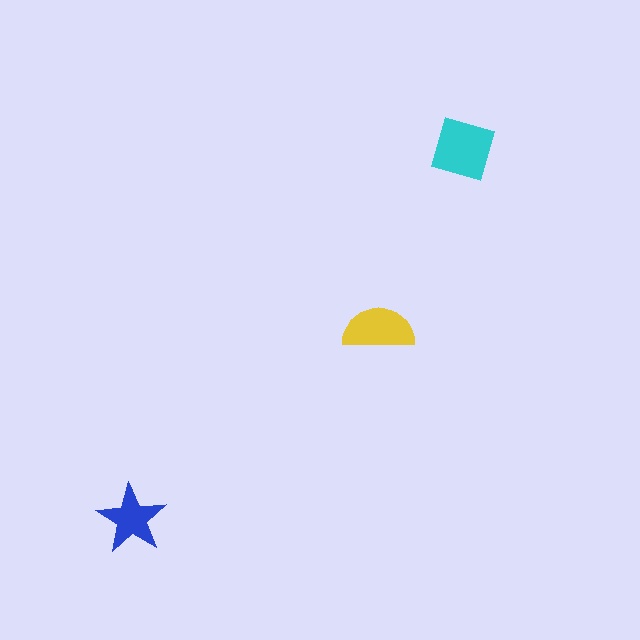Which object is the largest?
The cyan square.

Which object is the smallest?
The blue star.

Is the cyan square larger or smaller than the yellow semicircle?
Larger.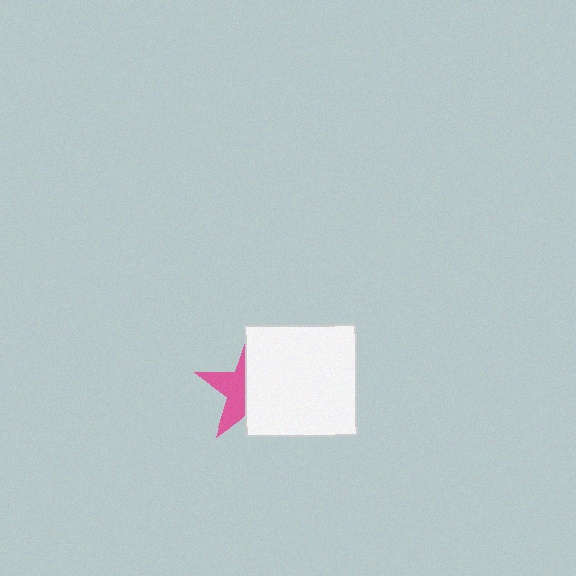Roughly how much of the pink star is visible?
A small part of it is visible (roughly 40%).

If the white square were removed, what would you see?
You would see the complete pink star.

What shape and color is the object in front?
The object in front is a white square.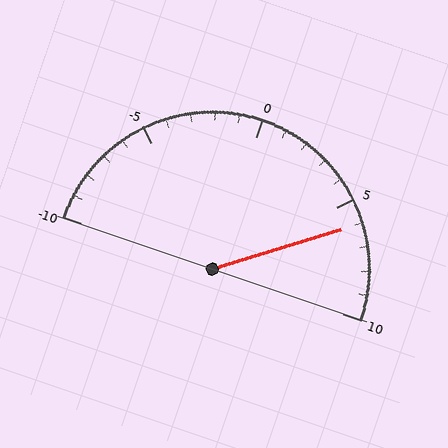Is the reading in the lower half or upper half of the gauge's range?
The reading is in the upper half of the range (-10 to 10).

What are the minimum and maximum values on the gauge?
The gauge ranges from -10 to 10.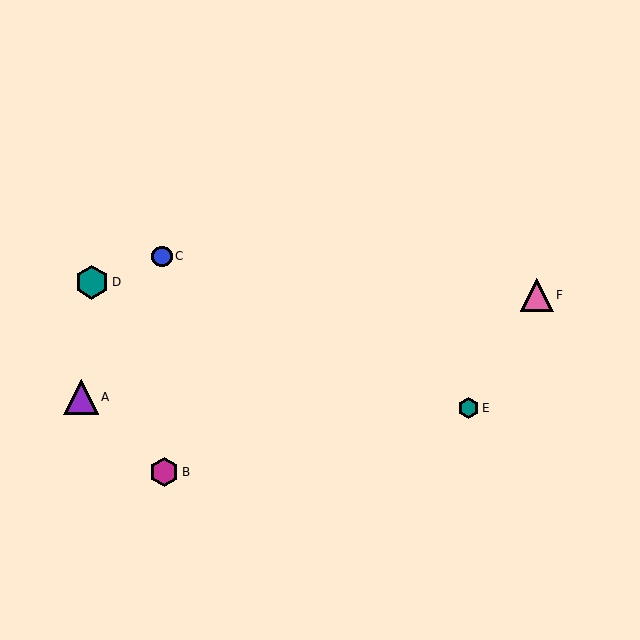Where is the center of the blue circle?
The center of the blue circle is at (162, 256).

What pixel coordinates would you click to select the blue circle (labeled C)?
Click at (162, 256) to select the blue circle C.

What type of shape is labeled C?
Shape C is a blue circle.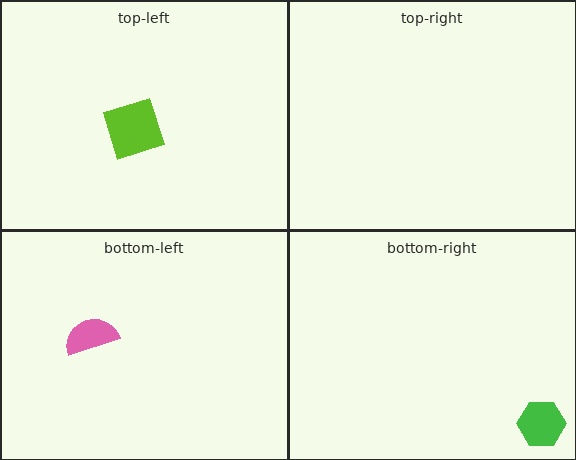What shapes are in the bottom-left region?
The pink semicircle.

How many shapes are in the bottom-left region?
1.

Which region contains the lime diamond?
The top-left region.